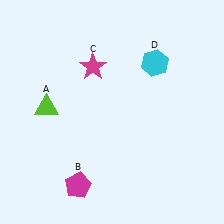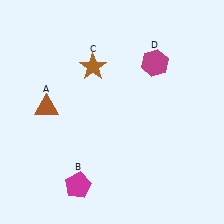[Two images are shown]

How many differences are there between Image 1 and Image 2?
There are 3 differences between the two images.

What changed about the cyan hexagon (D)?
In Image 1, D is cyan. In Image 2, it changed to magenta.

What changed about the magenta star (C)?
In Image 1, C is magenta. In Image 2, it changed to brown.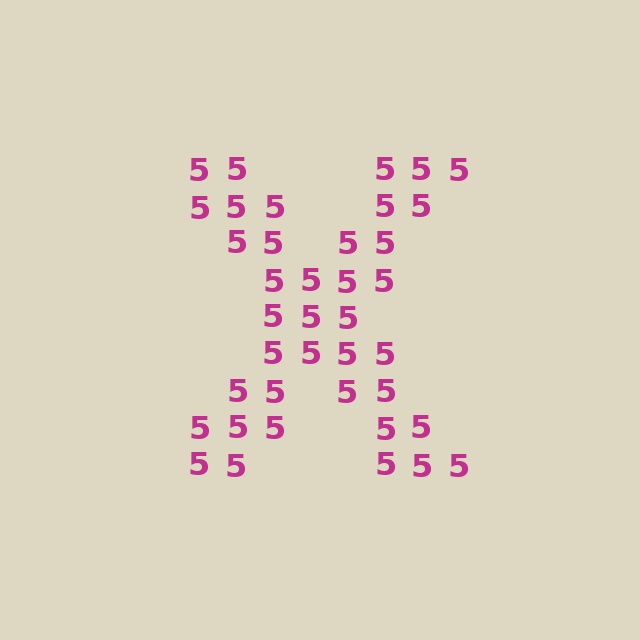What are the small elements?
The small elements are digit 5's.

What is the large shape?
The large shape is the letter X.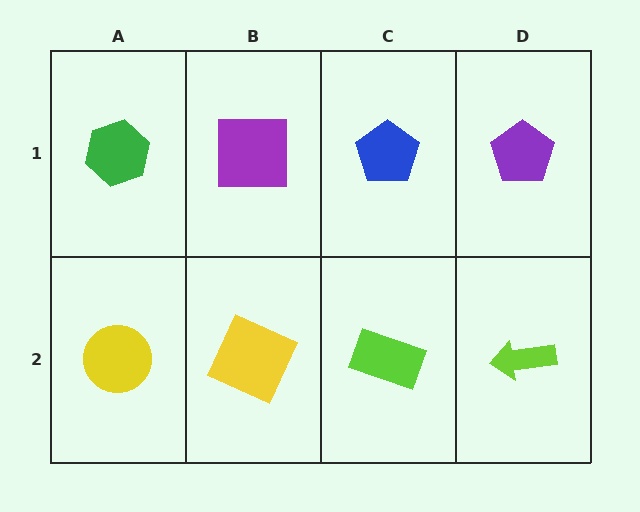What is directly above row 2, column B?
A purple square.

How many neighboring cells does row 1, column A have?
2.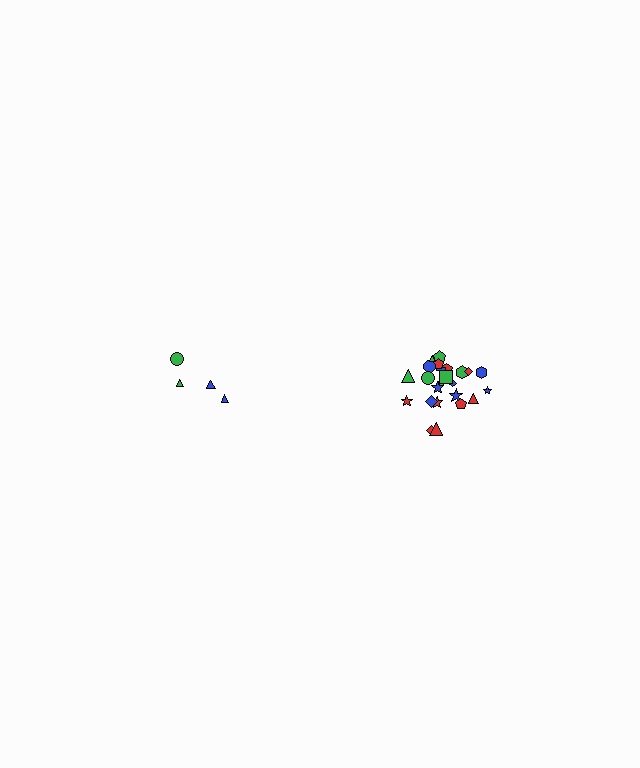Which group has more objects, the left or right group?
The right group.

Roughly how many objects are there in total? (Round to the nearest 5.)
Roughly 30 objects in total.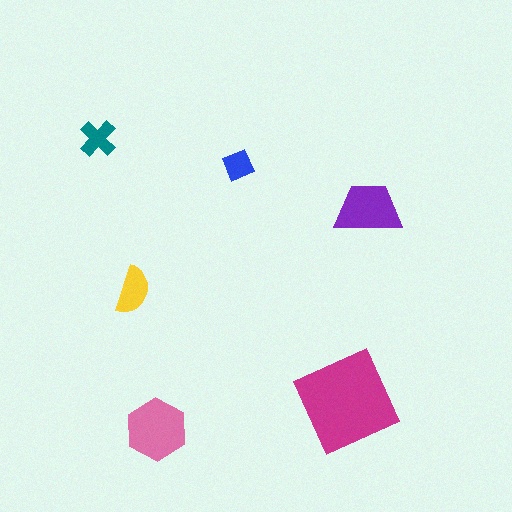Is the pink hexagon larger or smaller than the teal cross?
Larger.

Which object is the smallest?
The blue diamond.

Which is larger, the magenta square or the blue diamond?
The magenta square.